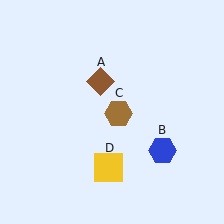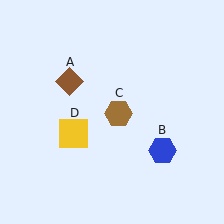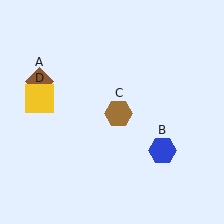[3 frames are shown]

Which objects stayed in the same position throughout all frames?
Blue hexagon (object B) and brown hexagon (object C) remained stationary.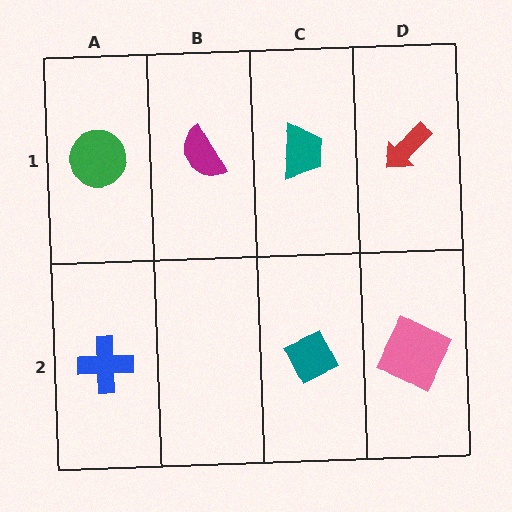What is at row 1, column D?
A red arrow.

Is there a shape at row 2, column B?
No, that cell is empty.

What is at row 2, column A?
A blue cross.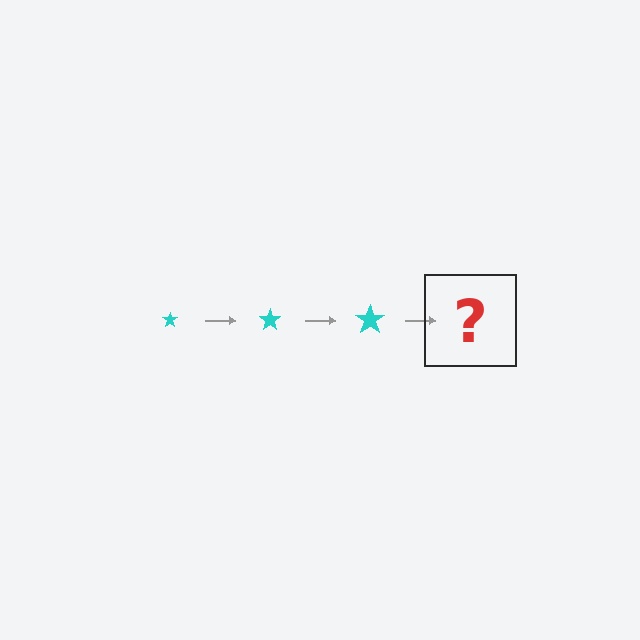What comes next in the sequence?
The next element should be a cyan star, larger than the previous one.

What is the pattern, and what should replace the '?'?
The pattern is that the star gets progressively larger each step. The '?' should be a cyan star, larger than the previous one.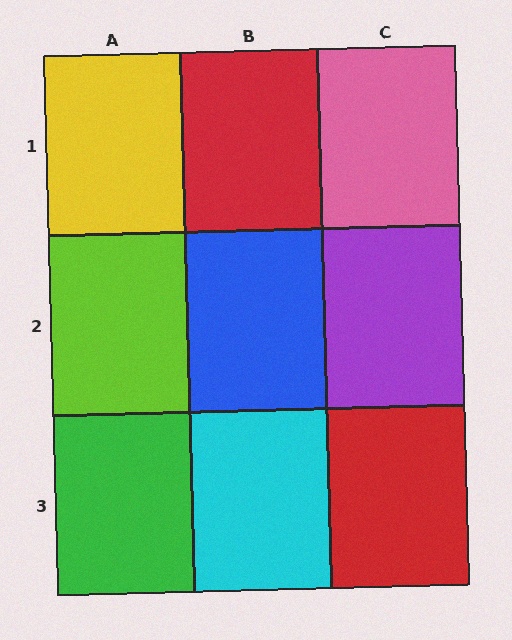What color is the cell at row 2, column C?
Purple.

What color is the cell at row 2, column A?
Lime.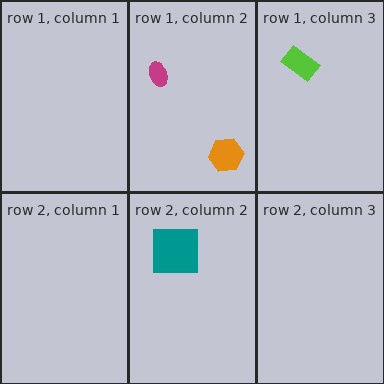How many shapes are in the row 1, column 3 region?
1.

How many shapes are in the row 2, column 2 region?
1.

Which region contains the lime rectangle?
The row 1, column 3 region.